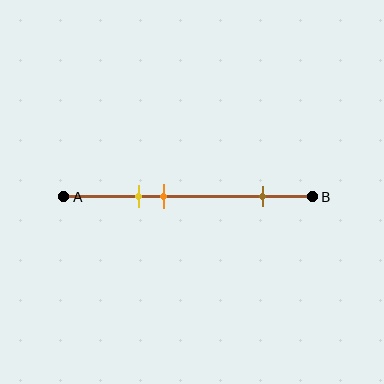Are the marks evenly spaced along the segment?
No, the marks are not evenly spaced.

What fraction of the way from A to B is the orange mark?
The orange mark is approximately 40% (0.4) of the way from A to B.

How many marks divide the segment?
There are 3 marks dividing the segment.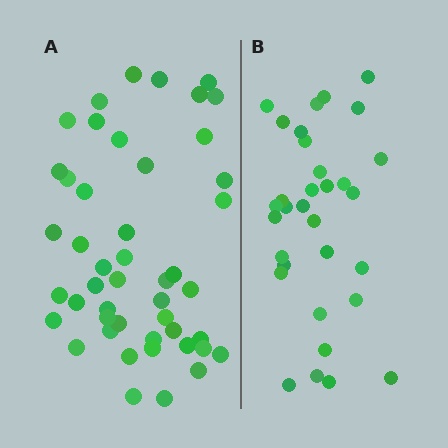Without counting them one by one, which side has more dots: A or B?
Region A (the left region) has more dots.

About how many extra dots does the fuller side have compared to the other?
Region A has approximately 15 more dots than region B.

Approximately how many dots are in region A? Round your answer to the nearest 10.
About 50 dots. (The exact count is 47, which rounds to 50.)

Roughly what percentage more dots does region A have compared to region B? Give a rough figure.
About 45% more.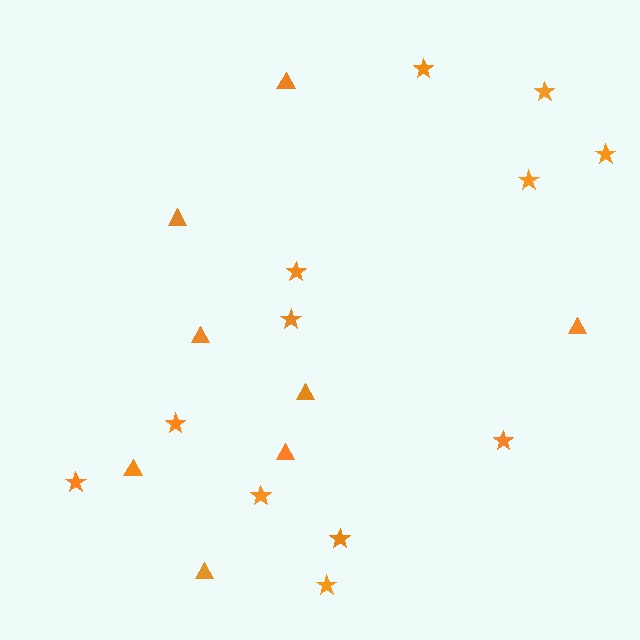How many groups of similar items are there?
There are 2 groups: one group of triangles (8) and one group of stars (12).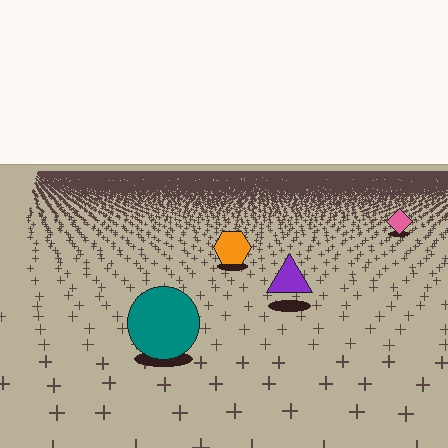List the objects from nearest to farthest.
From nearest to farthest: the teal circle, the purple triangle, the orange hexagon, the pink diamond.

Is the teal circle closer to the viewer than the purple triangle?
Yes. The teal circle is closer — you can tell from the texture gradient: the ground texture is coarser near it.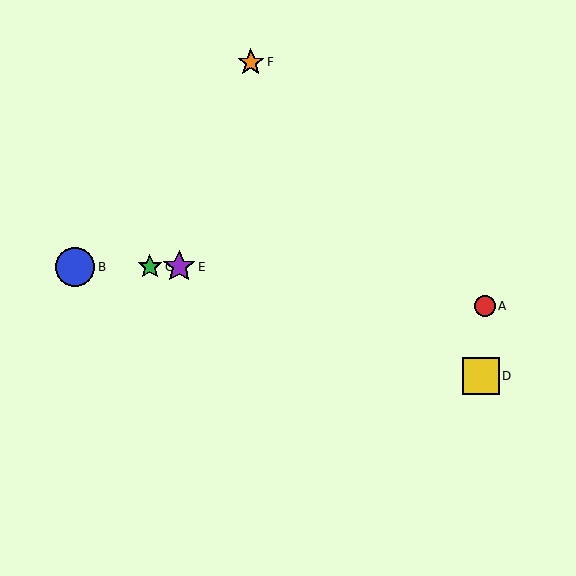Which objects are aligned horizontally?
Objects B, C, E are aligned horizontally.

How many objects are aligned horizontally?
3 objects (B, C, E) are aligned horizontally.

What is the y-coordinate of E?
Object E is at y≈267.